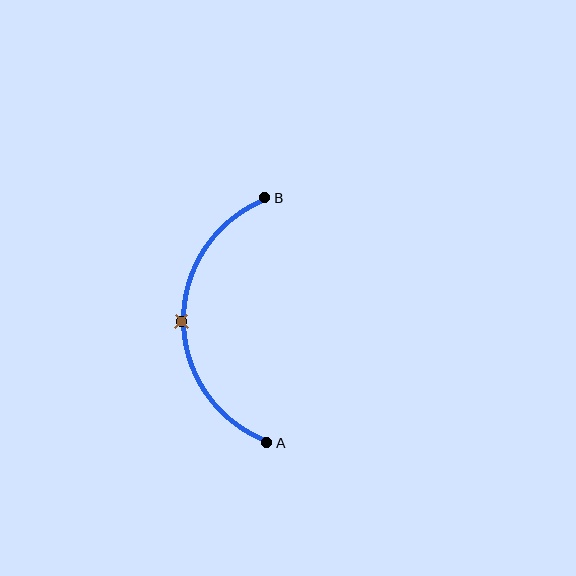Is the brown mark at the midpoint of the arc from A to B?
Yes. The brown mark lies on the arc at equal arc-length from both A and B — it is the arc midpoint.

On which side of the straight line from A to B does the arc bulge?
The arc bulges to the left of the straight line connecting A and B.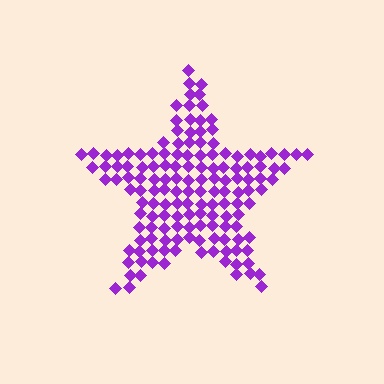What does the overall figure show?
The overall figure shows a star.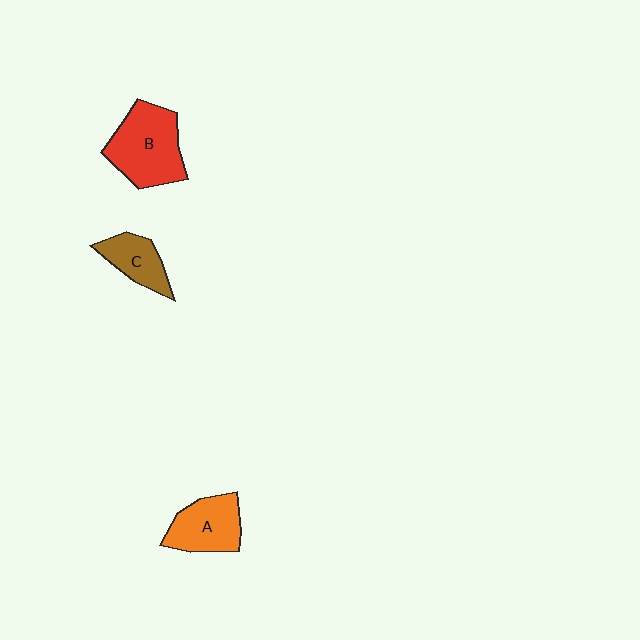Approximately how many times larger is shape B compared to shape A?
Approximately 1.4 times.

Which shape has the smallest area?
Shape C (brown).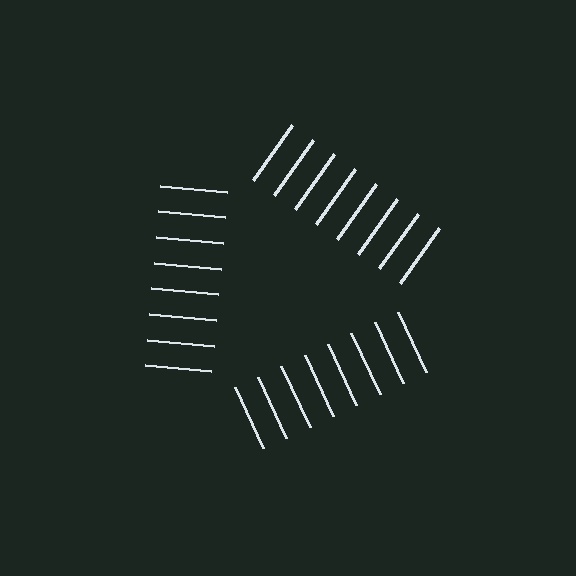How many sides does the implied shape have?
3 sides — the line-ends trace a triangle.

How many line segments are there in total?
24 — 8 along each of the 3 edges.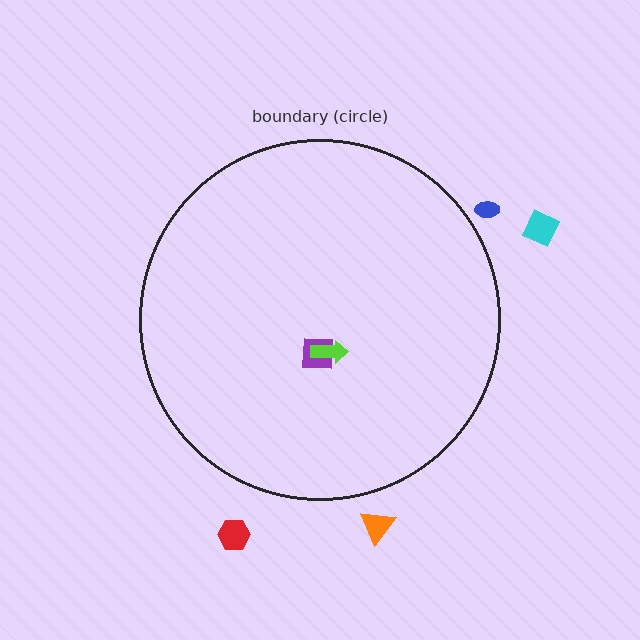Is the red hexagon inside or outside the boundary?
Outside.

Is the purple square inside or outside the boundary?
Inside.